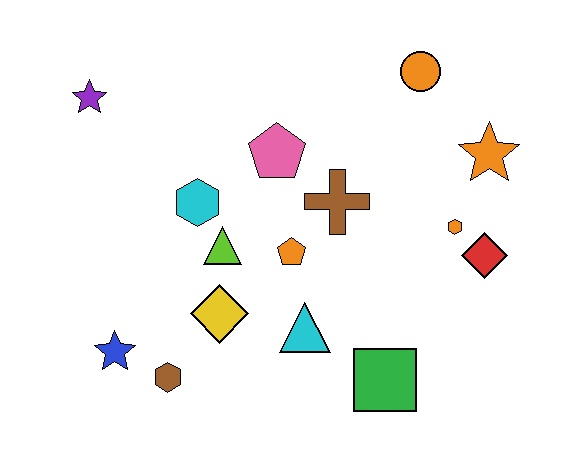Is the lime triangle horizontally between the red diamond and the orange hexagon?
No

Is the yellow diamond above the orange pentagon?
No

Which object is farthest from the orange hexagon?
The purple star is farthest from the orange hexagon.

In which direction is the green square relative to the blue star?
The green square is to the right of the blue star.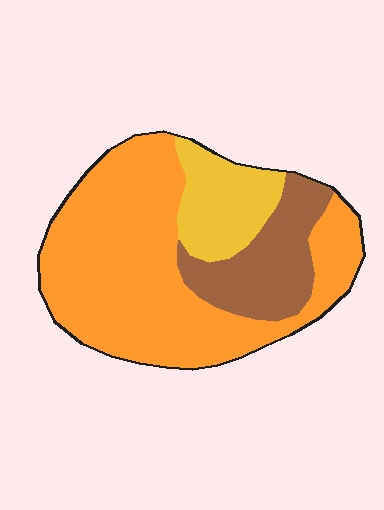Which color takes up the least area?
Yellow, at roughly 15%.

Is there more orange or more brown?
Orange.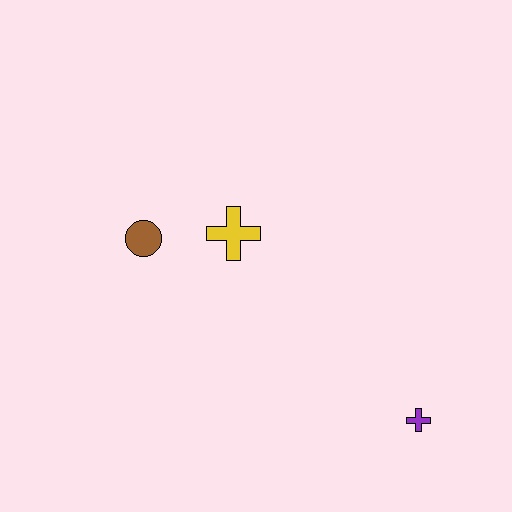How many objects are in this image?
There are 3 objects.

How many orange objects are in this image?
There are no orange objects.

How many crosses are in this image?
There are 2 crosses.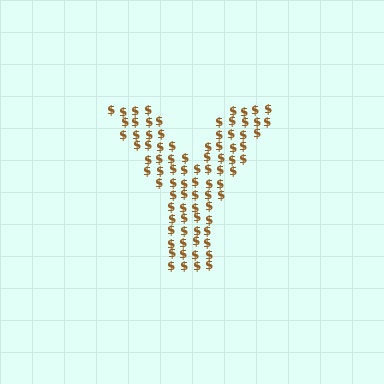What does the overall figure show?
The overall figure shows the letter Y.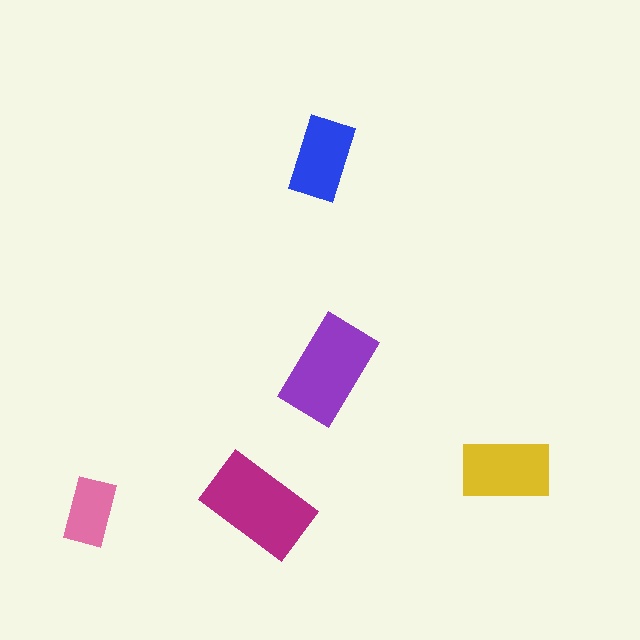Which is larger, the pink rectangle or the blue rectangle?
The blue one.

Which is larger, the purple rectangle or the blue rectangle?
The purple one.